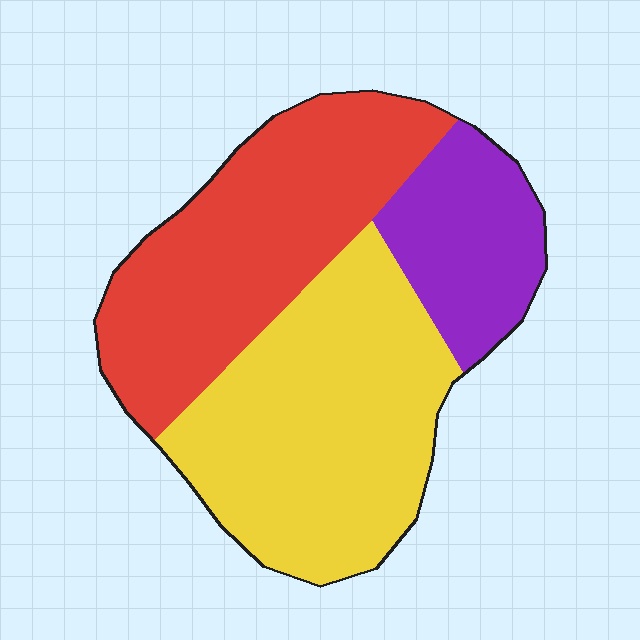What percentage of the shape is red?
Red takes up between a quarter and a half of the shape.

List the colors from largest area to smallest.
From largest to smallest: yellow, red, purple.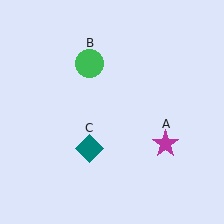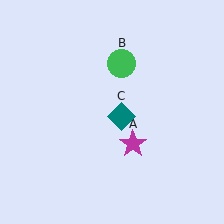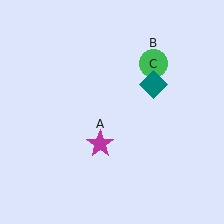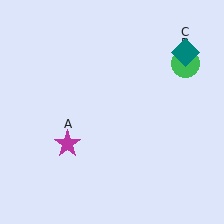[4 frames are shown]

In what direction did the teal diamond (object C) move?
The teal diamond (object C) moved up and to the right.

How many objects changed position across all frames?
3 objects changed position: magenta star (object A), green circle (object B), teal diamond (object C).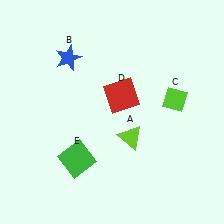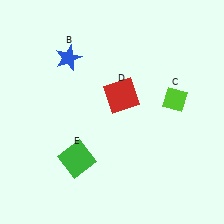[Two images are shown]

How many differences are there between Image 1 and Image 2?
There is 1 difference between the two images.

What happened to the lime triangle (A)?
The lime triangle (A) was removed in Image 2. It was in the bottom-right area of Image 1.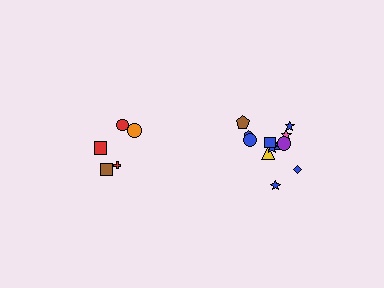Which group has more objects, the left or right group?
The right group.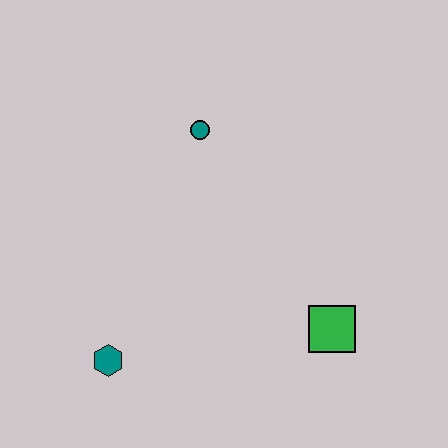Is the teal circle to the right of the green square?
No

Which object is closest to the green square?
The teal hexagon is closest to the green square.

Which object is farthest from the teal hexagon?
The teal circle is farthest from the teal hexagon.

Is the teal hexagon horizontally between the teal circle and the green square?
No